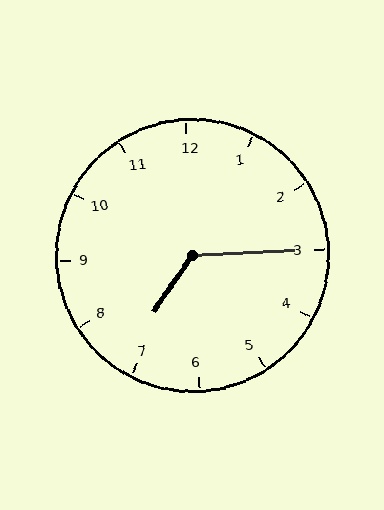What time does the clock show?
7:15.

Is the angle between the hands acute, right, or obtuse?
It is obtuse.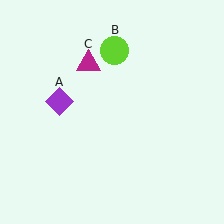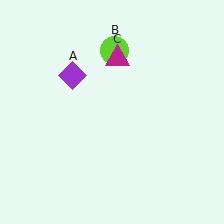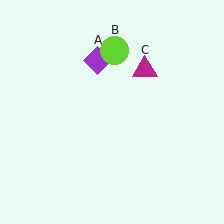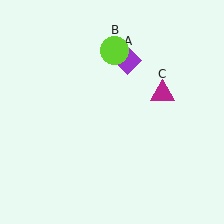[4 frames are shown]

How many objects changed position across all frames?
2 objects changed position: purple diamond (object A), magenta triangle (object C).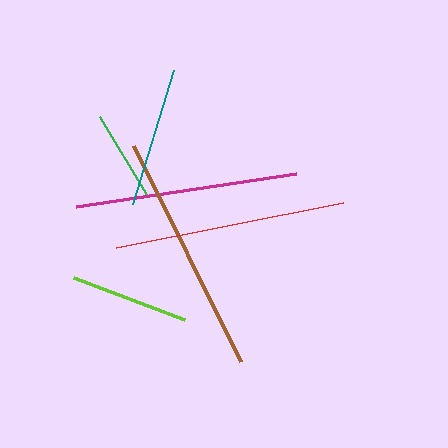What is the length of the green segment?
The green segment is approximately 91 pixels long.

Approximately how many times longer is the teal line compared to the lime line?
The teal line is approximately 1.2 times the length of the lime line.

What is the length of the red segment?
The red segment is approximately 232 pixels long.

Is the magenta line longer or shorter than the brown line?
The brown line is longer than the magenta line.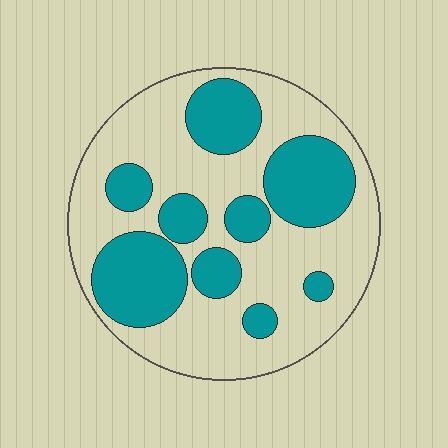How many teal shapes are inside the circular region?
9.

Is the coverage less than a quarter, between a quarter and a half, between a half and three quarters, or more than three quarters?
Between a quarter and a half.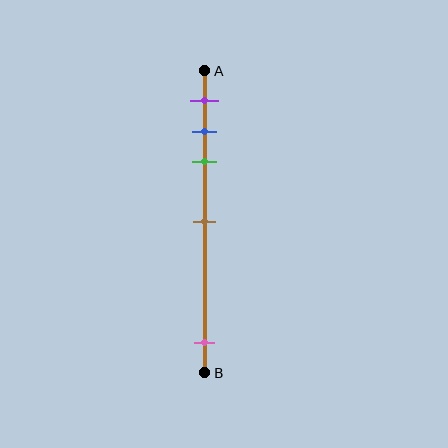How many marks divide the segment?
There are 5 marks dividing the segment.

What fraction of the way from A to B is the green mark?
The green mark is approximately 30% (0.3) of the way from A to B.